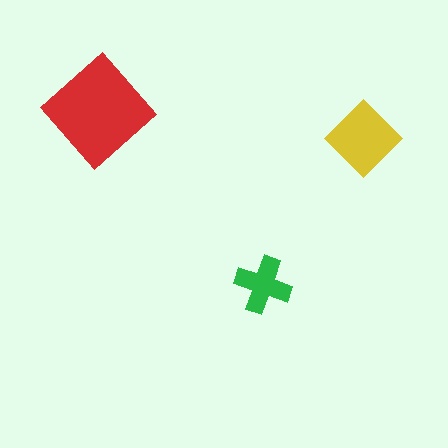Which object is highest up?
The red diamond is topmost.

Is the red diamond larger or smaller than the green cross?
Larger.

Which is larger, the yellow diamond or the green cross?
The yellow diamond.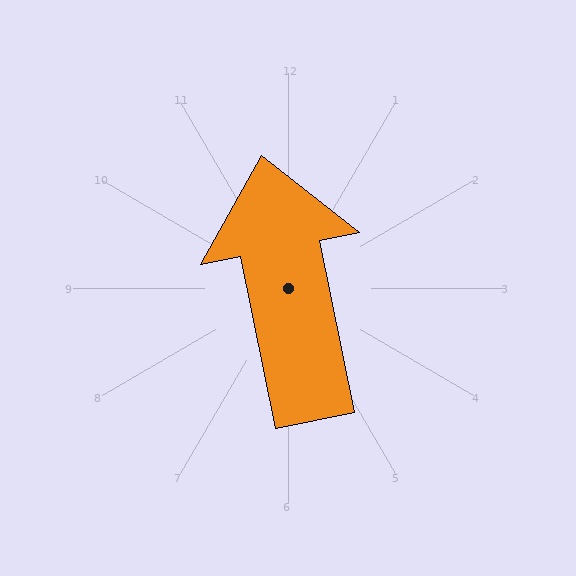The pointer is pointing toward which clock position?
Roughly 12 o'clock.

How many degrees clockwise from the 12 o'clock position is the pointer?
Approximately 349 degrees.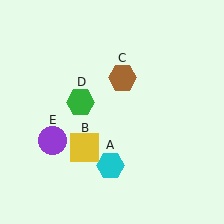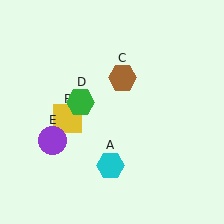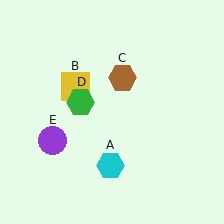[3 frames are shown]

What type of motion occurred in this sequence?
The yellow square (object B) rotated clockwise around the center of the scene.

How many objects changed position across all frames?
1 object changed position: yellow square (object B).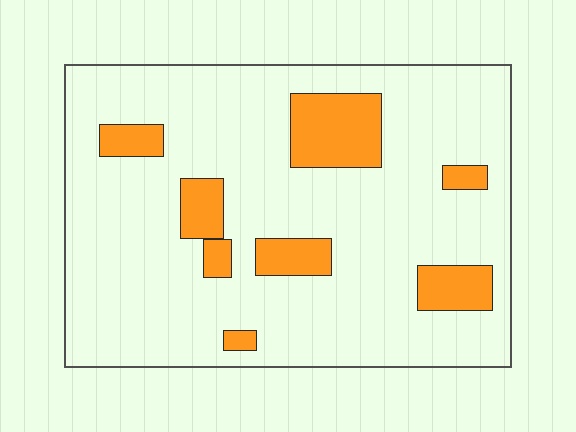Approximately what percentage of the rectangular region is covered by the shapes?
Approximately 15%.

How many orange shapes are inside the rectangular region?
8.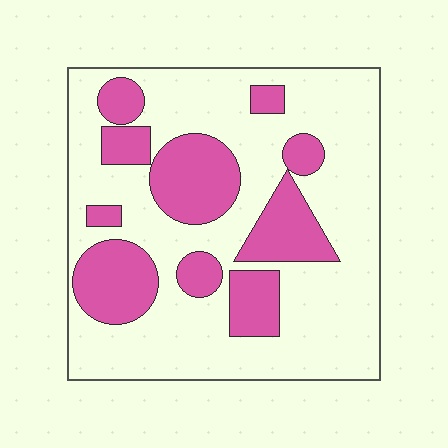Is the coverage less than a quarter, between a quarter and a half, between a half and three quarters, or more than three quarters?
Between a quarter and a half.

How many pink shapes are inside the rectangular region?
10.